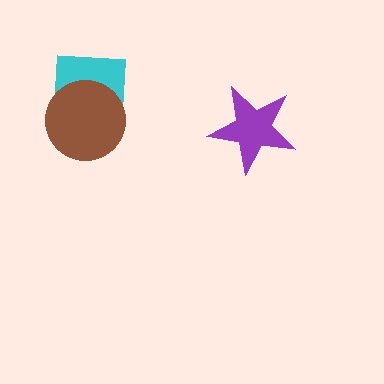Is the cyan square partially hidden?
Yes, it is partially covered by another shape.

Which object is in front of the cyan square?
The brown circle is in front of the cyan square.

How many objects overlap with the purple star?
0 objects overlap with the purple star.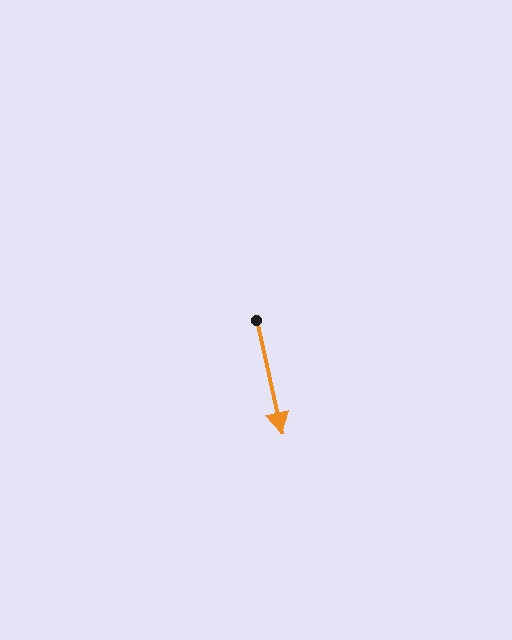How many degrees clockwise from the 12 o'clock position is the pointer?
Approximately 167 degrees.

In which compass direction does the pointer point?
South.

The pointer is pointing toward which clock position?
Roughly 6 o'clock.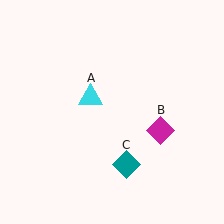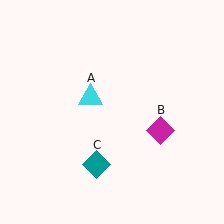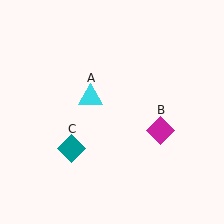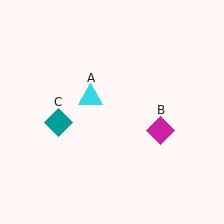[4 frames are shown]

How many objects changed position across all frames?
1 object changed position: teal diamond (object C).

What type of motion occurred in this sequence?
The teal diamond (object C) rotated clockwise around the center of the scene.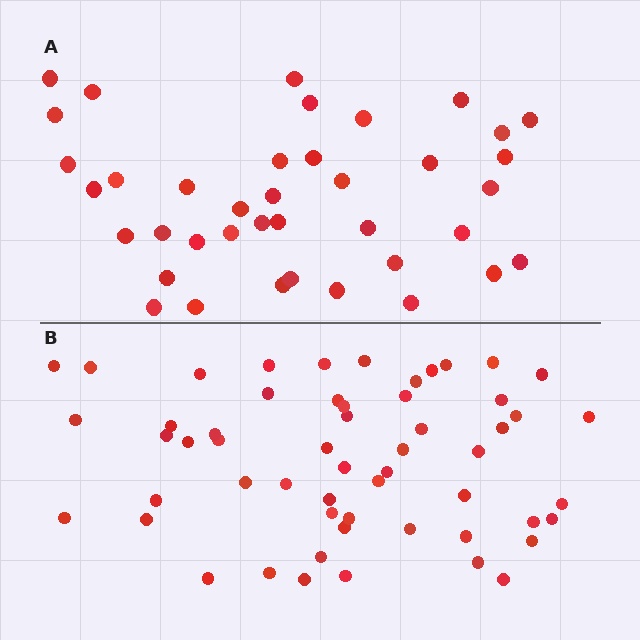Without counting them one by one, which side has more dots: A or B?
Region B (the bottom region) has more dots.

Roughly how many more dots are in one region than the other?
Region B has approximately 15 more dots than region A.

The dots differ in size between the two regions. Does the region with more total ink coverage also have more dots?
No. Region A has more total ink coverage because its dots are larger, but region B actually contains more individual dots. Total area can be misleading — the number of items is what matters here.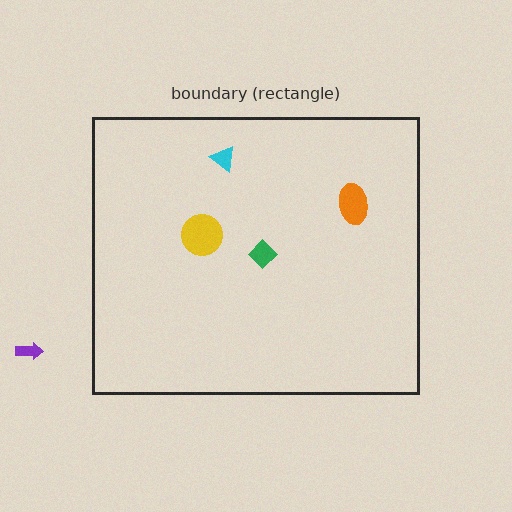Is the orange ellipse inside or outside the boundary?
Inside.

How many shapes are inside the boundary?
4 inside, 1 outside.